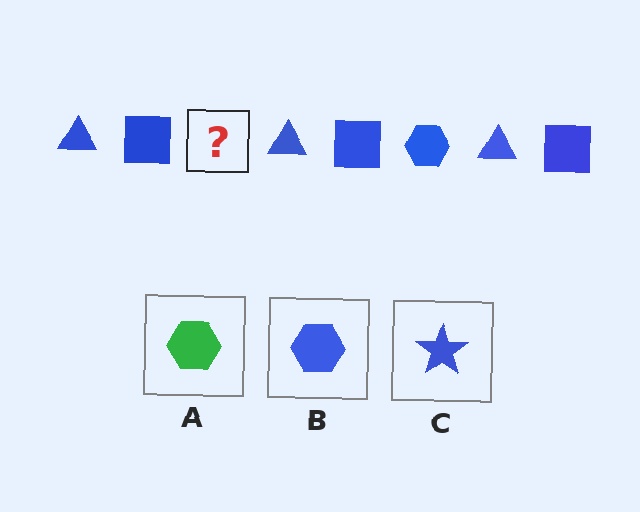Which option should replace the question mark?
Option B.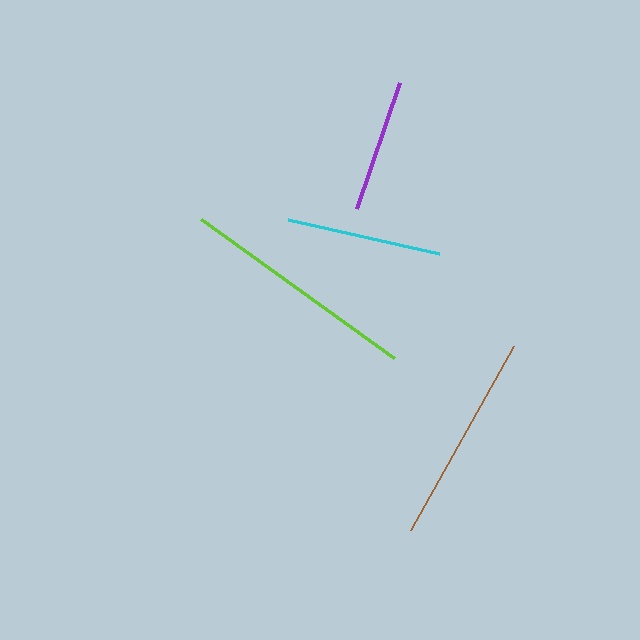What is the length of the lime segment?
The lime segment is approximately 237 pixels long.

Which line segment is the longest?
The lime line is the longest at approximately 237 pixels.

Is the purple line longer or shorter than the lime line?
The lime line is longer than the purple line.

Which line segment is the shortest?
The purple line is the shortest at approximately 134 pixels.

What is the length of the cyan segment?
The cyan segment is approximately 155 pixels long.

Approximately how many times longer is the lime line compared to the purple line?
The lime line is approximately 1.8 times the length of the purple line.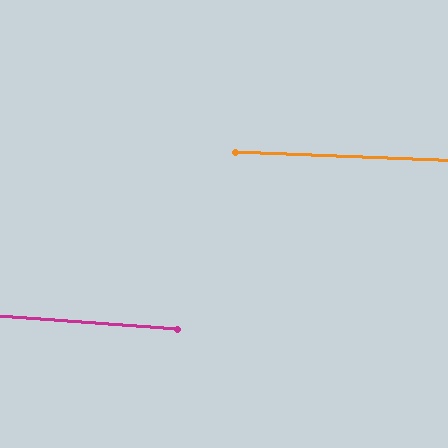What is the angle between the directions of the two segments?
Approximately 2 degrees.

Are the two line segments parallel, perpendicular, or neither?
Parallel — their directions differ by only 1.7°.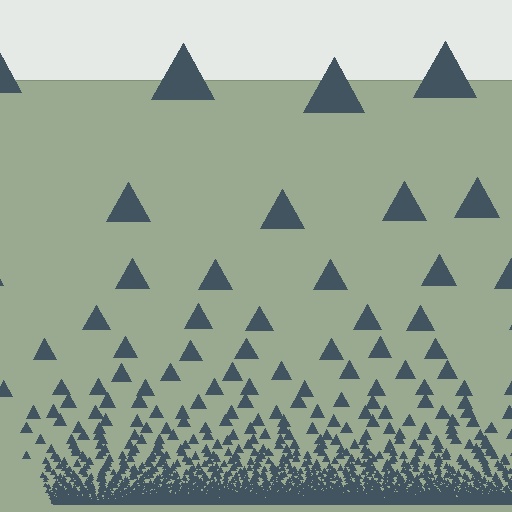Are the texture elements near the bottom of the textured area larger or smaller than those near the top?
Smaller. The gradient is inverted — elements near the bottom are smaller and denser.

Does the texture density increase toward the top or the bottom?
Density increases toward the bottom.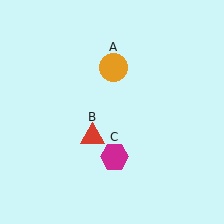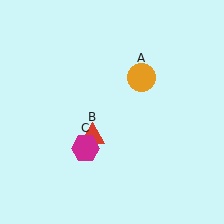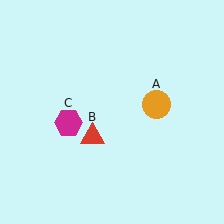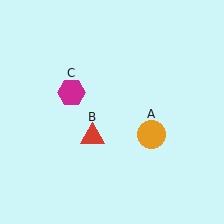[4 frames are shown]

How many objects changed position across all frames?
2 objects changed position: orange circle (object A), magenta hexagon (object C).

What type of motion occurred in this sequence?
The orange circle (object A), magenta hexagon (object C) rotated clockwise around the center of the scene.